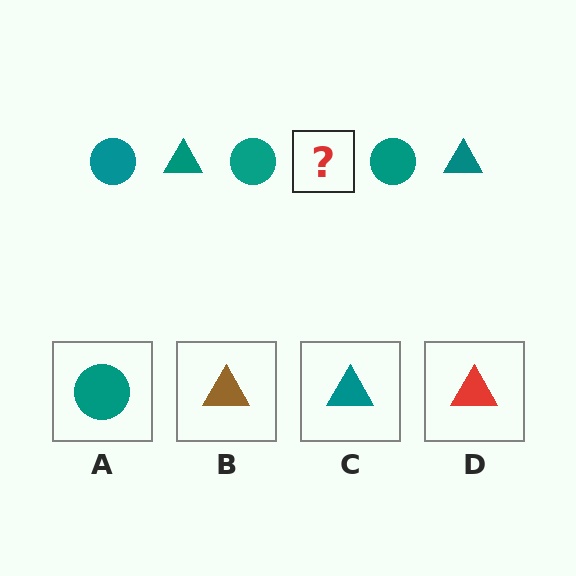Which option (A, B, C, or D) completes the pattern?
C.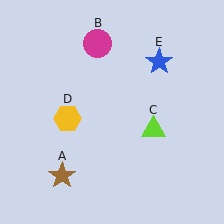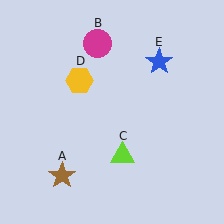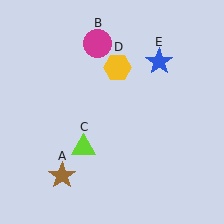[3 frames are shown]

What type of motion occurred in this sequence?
The lime triangle (object C), yellow hexagon (object D) rotated clockwise around the center of the scene.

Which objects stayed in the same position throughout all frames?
Brown star (object A) and magenta circle (object B) and blue star (object E) remained stationary.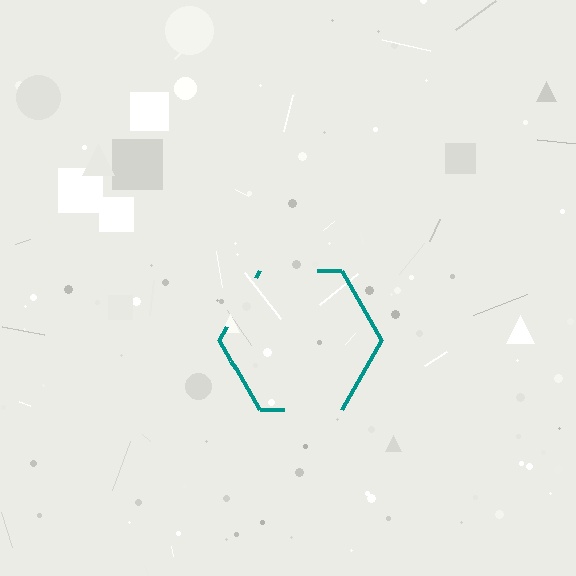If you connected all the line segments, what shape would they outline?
They would outline a hexagon.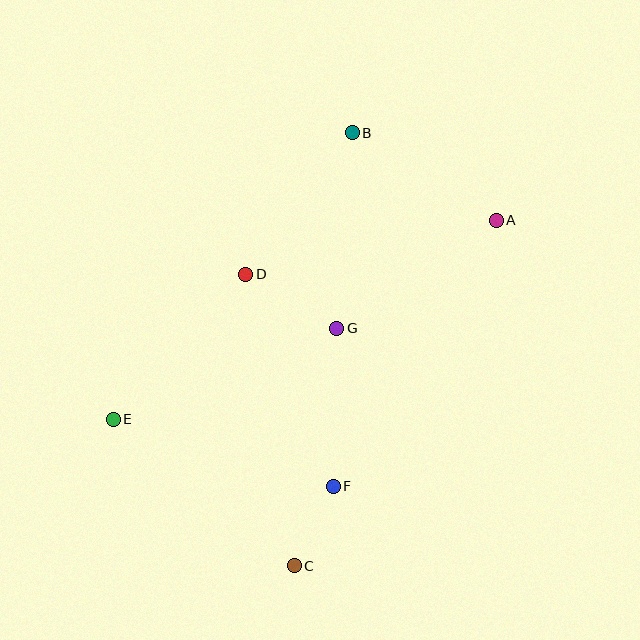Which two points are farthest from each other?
Points B and C are farthest from each other.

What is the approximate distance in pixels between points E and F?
The distance between E and F is approximately 231 pixels.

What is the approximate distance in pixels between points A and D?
The distance between A and D is approximately 257 pixels.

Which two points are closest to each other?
Points C and F are closest to each other.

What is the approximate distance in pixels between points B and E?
The distance between B and E is approximately 373 pixels.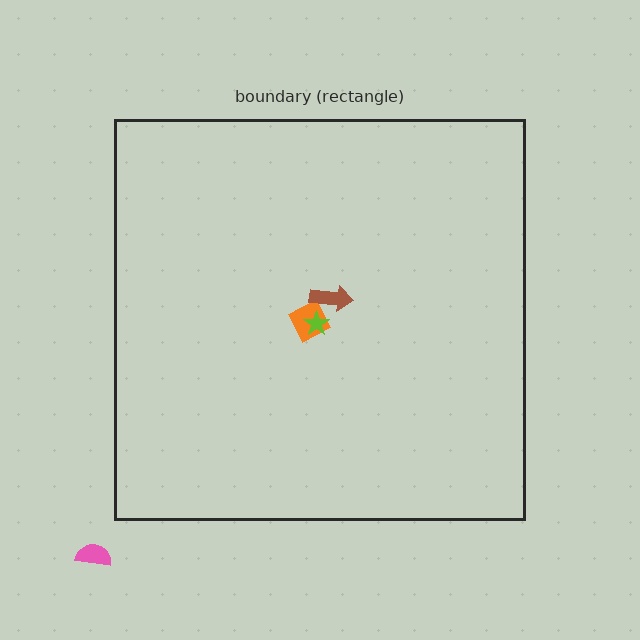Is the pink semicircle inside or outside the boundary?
Outside.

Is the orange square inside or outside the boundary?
Inside.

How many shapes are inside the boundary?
3 inside, 1 outside.